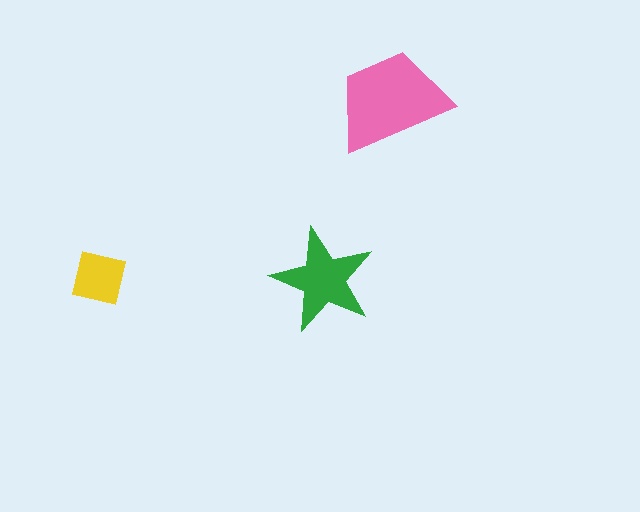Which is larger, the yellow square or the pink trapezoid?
The pink trapezoid.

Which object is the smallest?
The yellow square.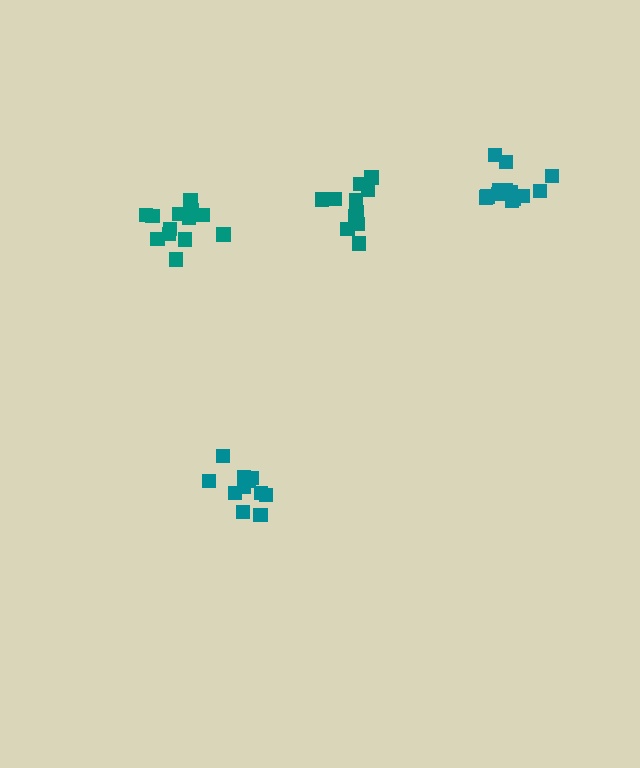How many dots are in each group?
Group 1: 13 dots, Group 2: 11 dots, Group 3: 11 dots, Group 4: 13 dots (48 total).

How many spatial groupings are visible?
There are 4 spatial groupings.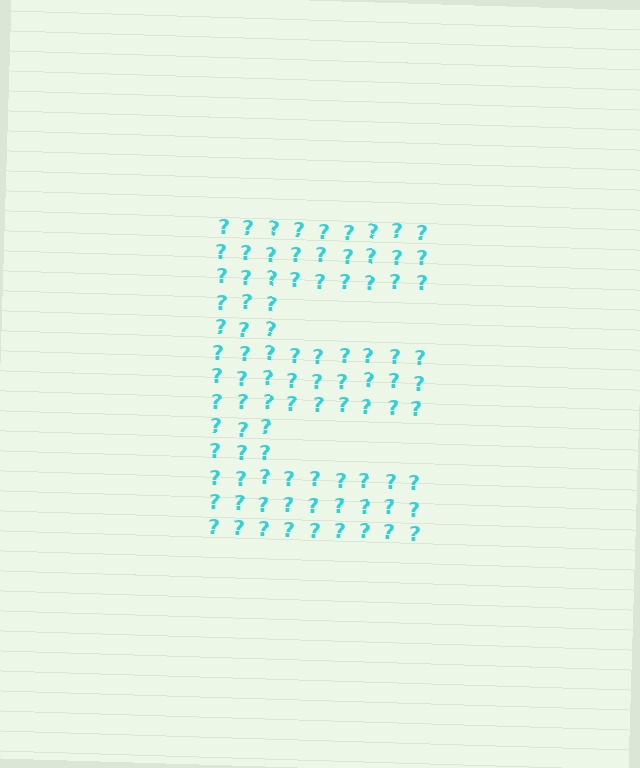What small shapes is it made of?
It is made of small question marks.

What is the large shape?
The large shape is the letter E.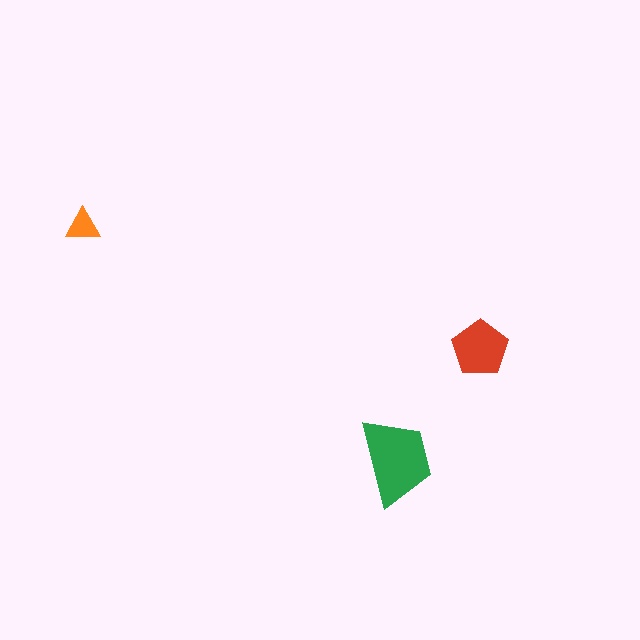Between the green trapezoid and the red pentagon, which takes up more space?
The green trapezoid.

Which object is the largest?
The green trapezoid.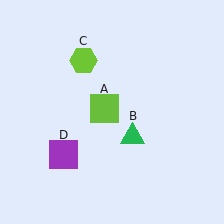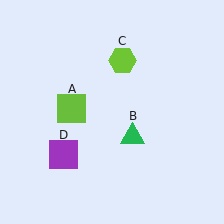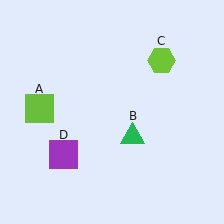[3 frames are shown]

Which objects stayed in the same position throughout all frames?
Green triangle (object B) and purple square (object D) remained stationary.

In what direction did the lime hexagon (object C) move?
The lime hexagon (object C) moved right.